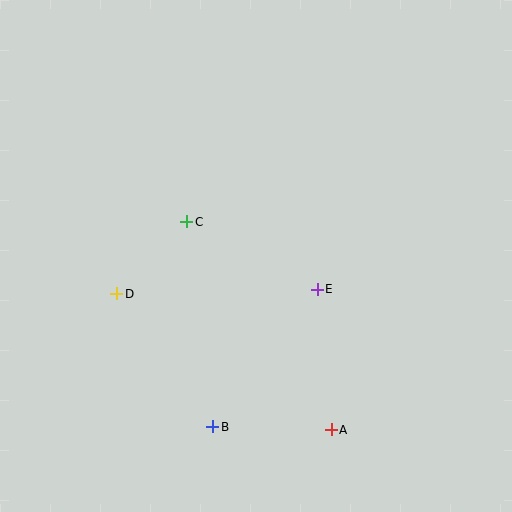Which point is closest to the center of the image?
Point E at (317, 289) is closest to the center.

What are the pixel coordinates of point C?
Point C is at (187, 222).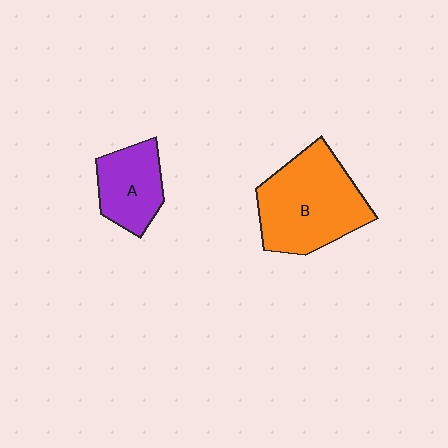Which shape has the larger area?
Shape B (orange).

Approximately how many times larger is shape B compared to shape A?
Approximately 1.8 times.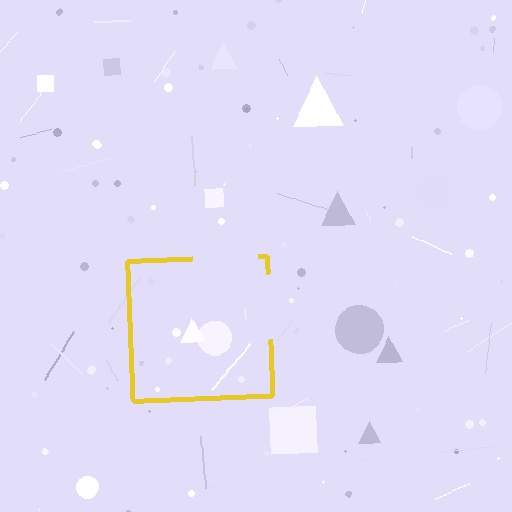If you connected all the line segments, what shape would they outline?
They would outline a square.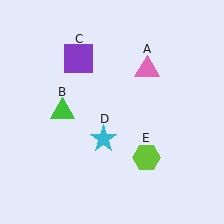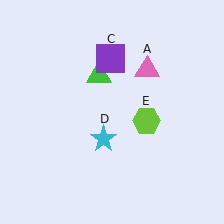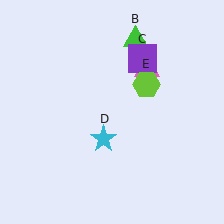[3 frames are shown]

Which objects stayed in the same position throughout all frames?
Pink triangle (object A) and cyan star (object D) remained stationary.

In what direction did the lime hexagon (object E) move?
The lime hexagon (object E) moved up.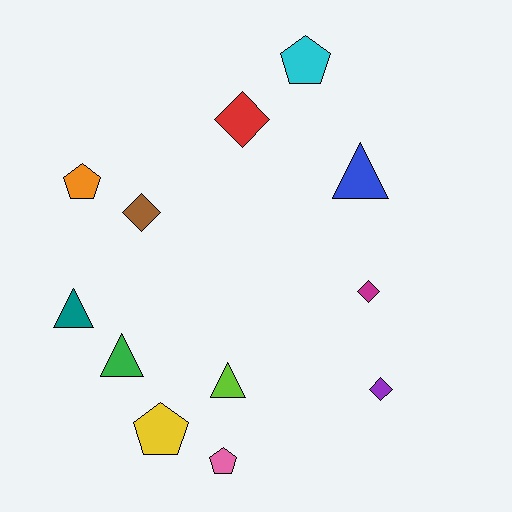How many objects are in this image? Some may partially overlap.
There are 12 objects.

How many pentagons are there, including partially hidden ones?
There are 4 pentagons.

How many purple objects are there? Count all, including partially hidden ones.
There is 1 purple object.